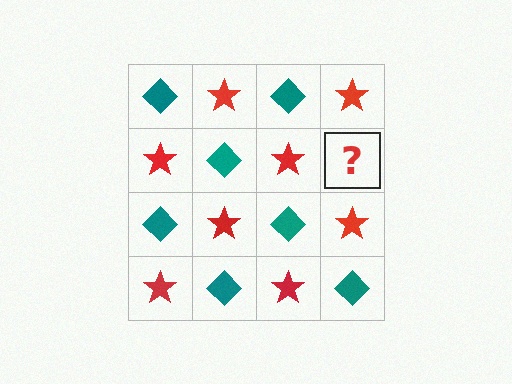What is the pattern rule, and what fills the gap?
The rule is that it alternates teal diamond and red star in a checkerboard pattern. The gap should be filled with a teal diamond.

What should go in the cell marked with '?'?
The missing cell should contain a teal diamond.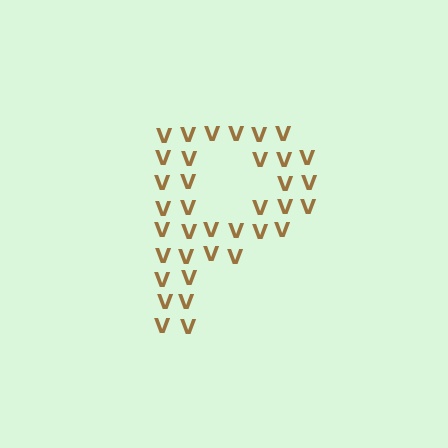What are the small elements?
The small elements are letter V's.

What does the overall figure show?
The overall figure shows the letter P.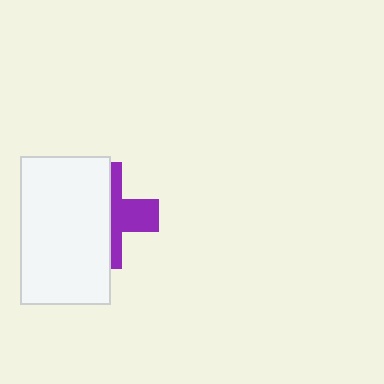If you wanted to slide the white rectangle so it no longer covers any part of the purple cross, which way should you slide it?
Slide it left — that is the most direct way to separate the two shapes.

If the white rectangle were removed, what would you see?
You would see the complete purple cross.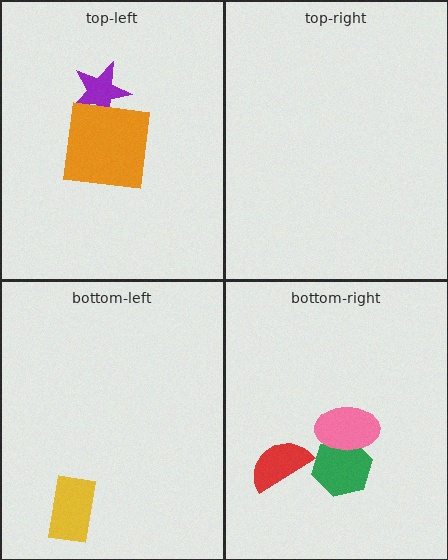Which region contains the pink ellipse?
The bottom-right region.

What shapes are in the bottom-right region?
The green hexagon, the red semicircle, the pink ellipse.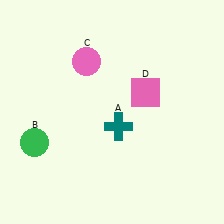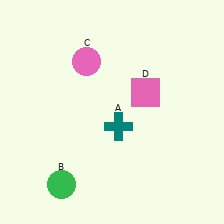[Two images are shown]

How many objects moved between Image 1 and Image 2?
1 object moved between the two images.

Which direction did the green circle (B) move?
The green circle (B) moved down.